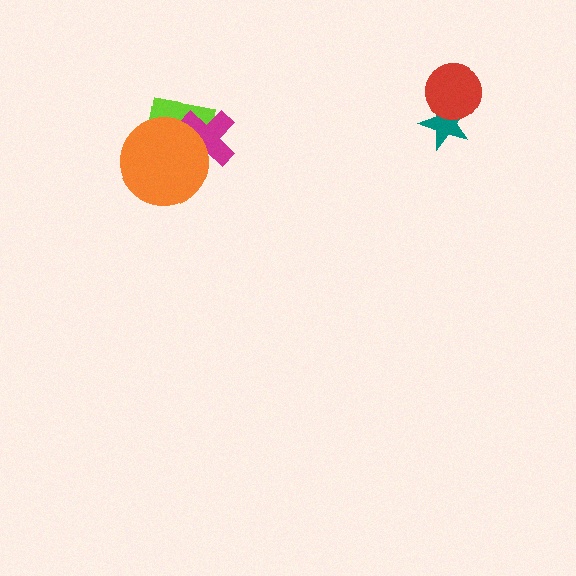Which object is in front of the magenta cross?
The orange circle is in front of the magenta cross.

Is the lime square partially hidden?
Yes, it is partially covered by another shape.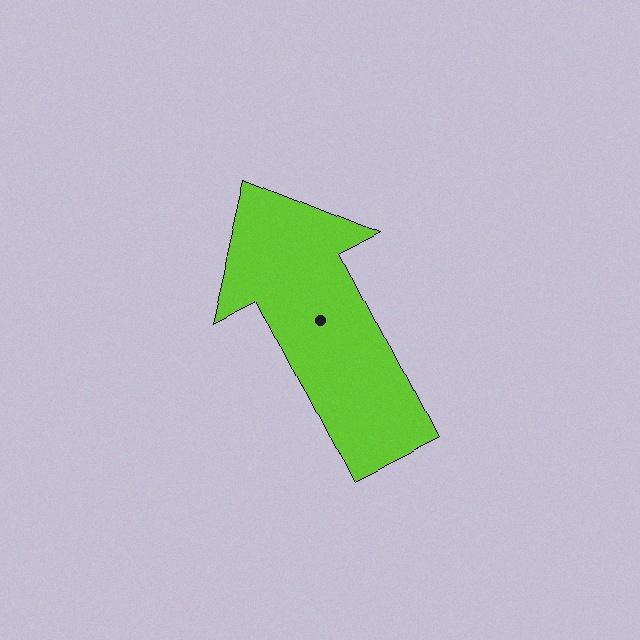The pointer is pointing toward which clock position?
Roughly 11 o'clock.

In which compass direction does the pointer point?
Northwest.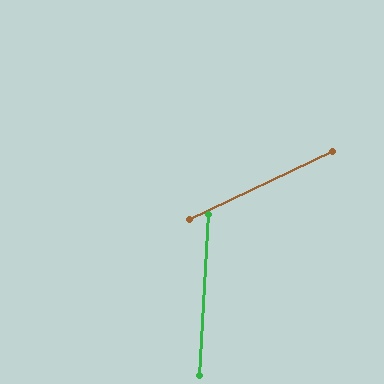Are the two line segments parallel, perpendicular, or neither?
Neither parallel nor perpendicular — they differ by about 62°.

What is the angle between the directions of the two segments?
Approximately 62 degrees.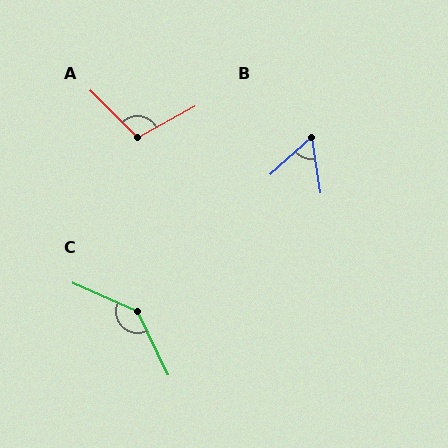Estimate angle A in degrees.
Approximately 106 degrees.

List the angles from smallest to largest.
B (57°), A (106°), C (139°).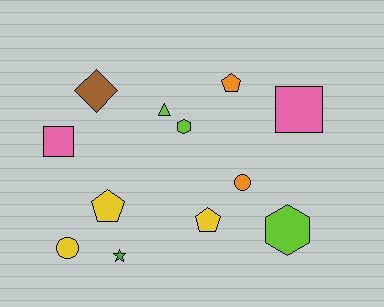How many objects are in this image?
There are 12 objects.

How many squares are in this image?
There are 2 squares.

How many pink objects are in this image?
There are 2 pink objects.